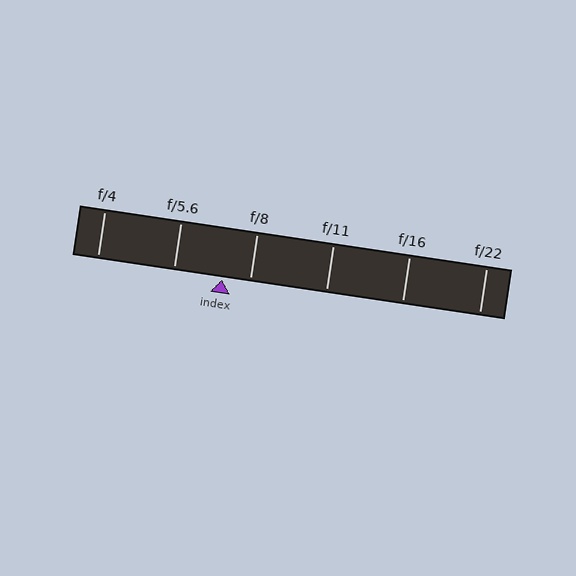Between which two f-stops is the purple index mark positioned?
The index mark is between f/5.6 and f/8.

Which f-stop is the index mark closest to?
The index mark is closest to f/8.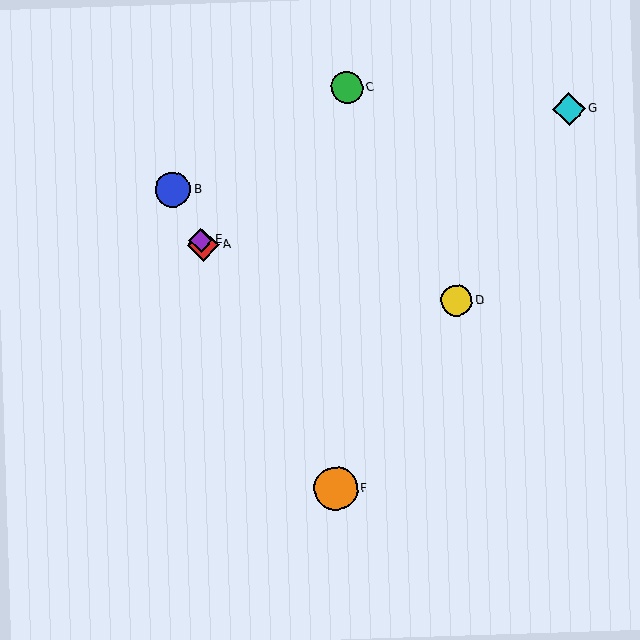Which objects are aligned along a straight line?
Objects A, B, E, F are aligned along a straight line.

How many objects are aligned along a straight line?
4 objects (A, B, E, F) are aligned along a straight line.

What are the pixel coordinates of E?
Object E is at (201, 240).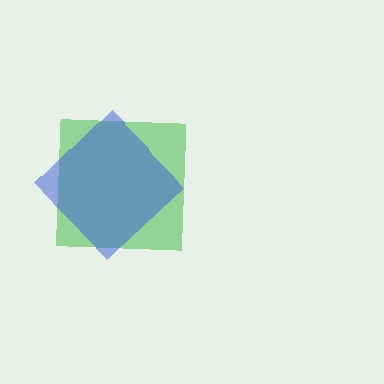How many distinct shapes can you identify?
There are 2 distinct shapes: a green square, a blue diamond.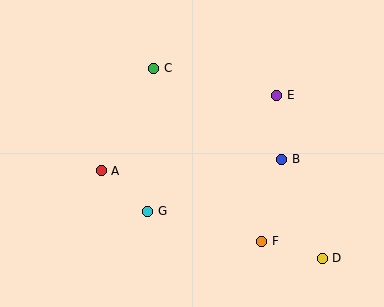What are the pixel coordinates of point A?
Point A is at (101, 171).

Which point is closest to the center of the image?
Point G at (148, 211) is closest to the center.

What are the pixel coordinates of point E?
Point E is at (277, 95).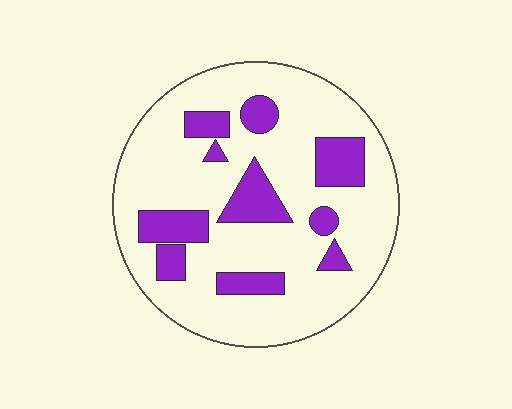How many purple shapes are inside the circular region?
10.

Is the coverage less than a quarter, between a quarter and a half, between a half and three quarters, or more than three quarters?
Less than a quarter.